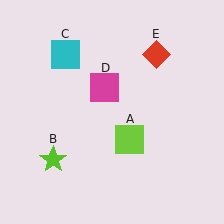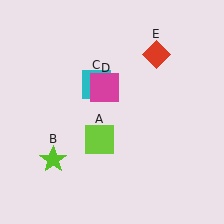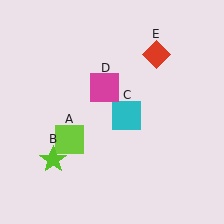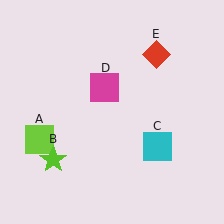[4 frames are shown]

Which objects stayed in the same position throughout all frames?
Lime star (object B) and magenta square (object D) and red diamond (object E) remained stationary.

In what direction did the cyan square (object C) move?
The cyan square (object C) moved down and to the right.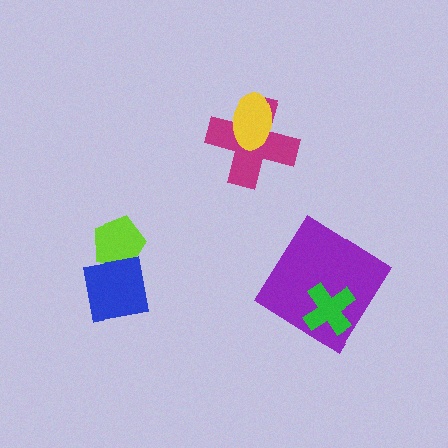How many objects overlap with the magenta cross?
1 object overlaps with the magenta cross.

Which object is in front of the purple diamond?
The green cross is in front of the purple diamond.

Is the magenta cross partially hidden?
Yes, it is partially covered by another shape.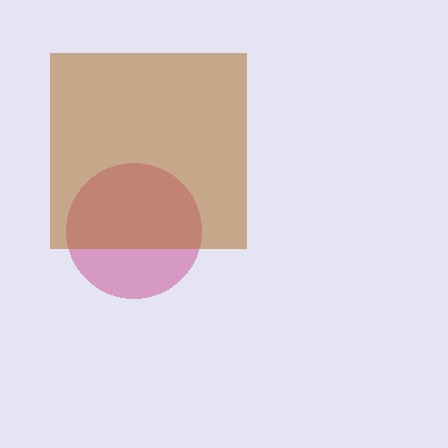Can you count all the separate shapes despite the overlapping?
Yes, there are 2 separate shapes.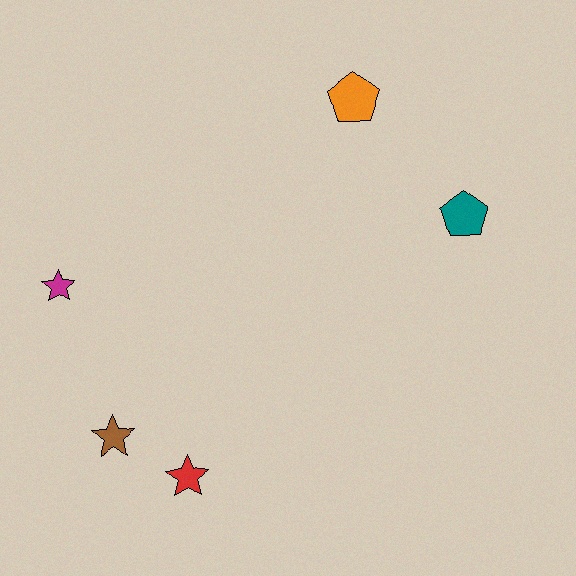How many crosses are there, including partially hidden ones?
There are no crosses.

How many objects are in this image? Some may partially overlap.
There are 5 objects.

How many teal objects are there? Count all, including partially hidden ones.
There is 1 teal object.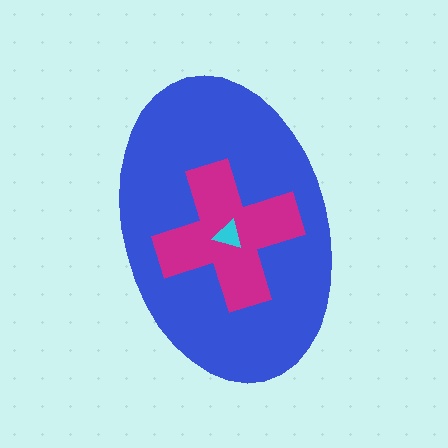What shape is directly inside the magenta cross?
The cyan triangle.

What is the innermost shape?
The cyan triangle.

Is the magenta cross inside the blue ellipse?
Yes.